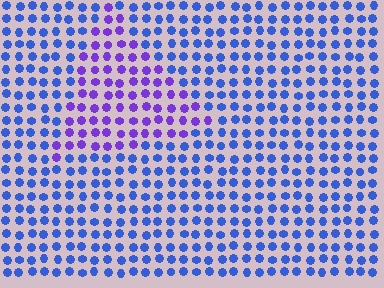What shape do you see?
I see a triangle.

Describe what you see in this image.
The image is filled with small blue elements in a uniform arrangement. A triangle-shaped region is visible where the elements are tinted to a slightly different hue, forming a subtle color boundary.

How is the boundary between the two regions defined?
The boundary is defined purely by a slight shift in hue (about 40 degrees). Spacing, size, and orientation are identical on both sides.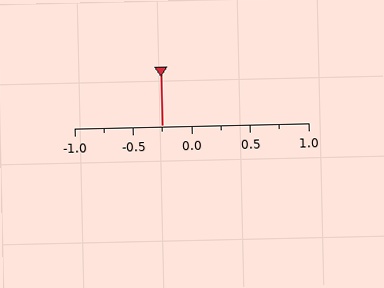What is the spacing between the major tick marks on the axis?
The major ticks are spaced 0.5 apart.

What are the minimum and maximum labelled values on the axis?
The axis runs from -1.0 to 1.0.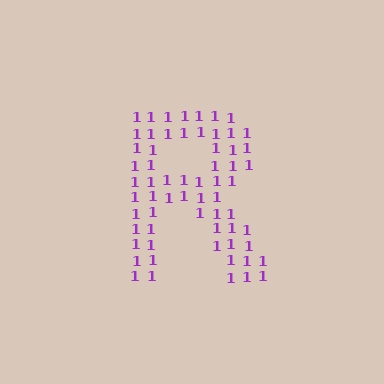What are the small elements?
The small elements are digit 1's.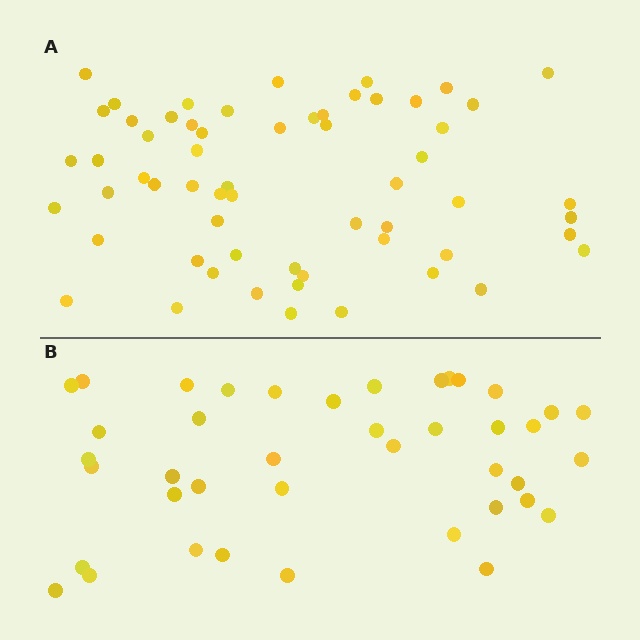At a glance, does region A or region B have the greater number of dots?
Region A (the top region) has more dots.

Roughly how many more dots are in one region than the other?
Region A has approximately 20 more dots than region B.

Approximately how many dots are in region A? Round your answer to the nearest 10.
About 60 dots.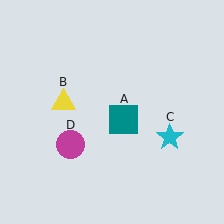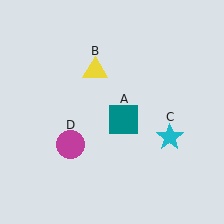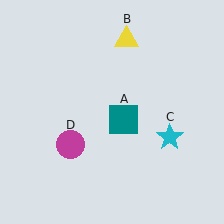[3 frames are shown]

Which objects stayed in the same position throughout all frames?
Teal square (object A) and cyan star (object C) and magenta circle (object D) remained stationary.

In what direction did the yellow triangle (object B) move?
The yellow triangle (object B) moved up and to the right.